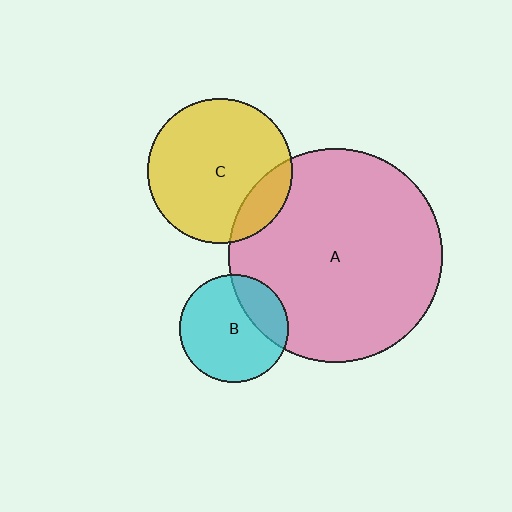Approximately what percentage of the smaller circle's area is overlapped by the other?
Approximately 25%.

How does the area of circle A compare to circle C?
Approximately 2.2 times.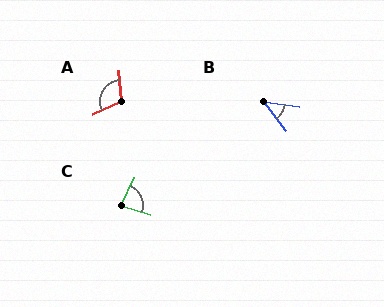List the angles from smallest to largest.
B (45°), C (82°), A (110°).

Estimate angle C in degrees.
Approximately 82 degrees.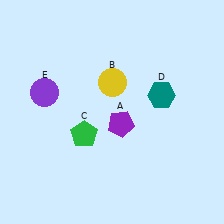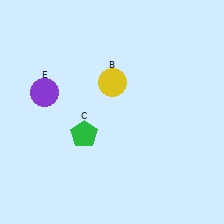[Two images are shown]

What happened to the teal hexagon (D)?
The teal hexagon (D) was removed in Image 2. It was in the top-right area of Image 1.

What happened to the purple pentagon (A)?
The purple pentagon (A) was removed in Image 2. It was in the bottom-right area of Image 1.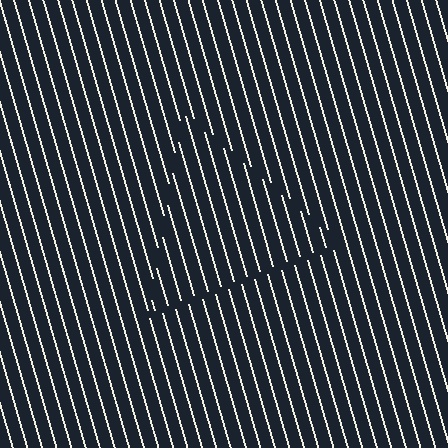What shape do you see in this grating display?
An illusory triangle. The interior of the shape contains the same grating, shifted by half a period — the contour is defined by the phase discontinuity where line-ends from the inner and outer gratings abut.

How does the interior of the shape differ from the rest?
The interior of the shape contains the same grating, shifted by half a period — the contour is defined by the phase discontinuity where line-ends from the inner and outer gratings abut.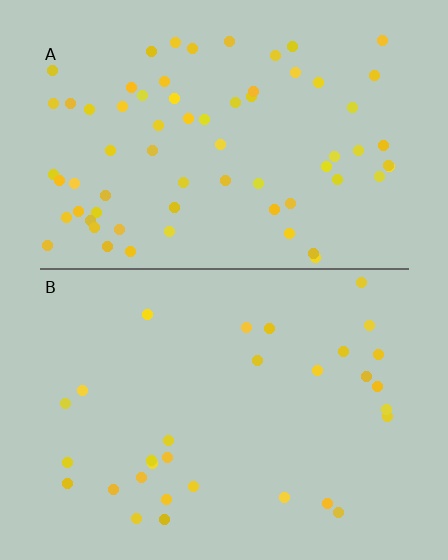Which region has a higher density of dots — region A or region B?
A (the top).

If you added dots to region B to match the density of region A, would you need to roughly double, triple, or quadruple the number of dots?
Approximately double.